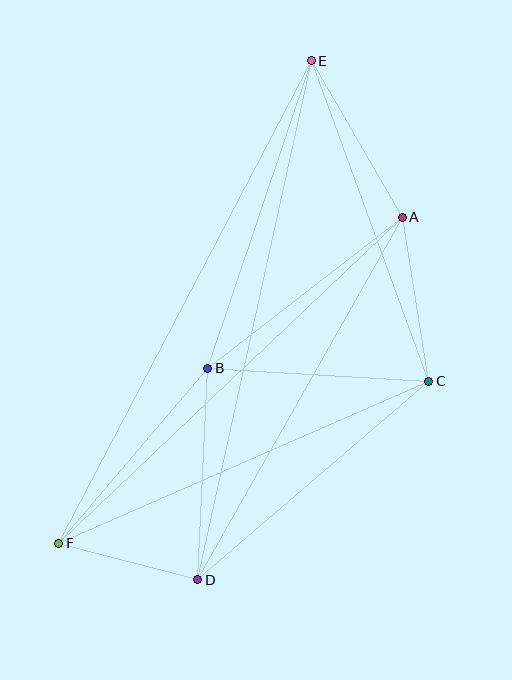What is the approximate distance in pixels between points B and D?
The distance between B and D is approximately 212 pixels.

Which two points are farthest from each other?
Points E and F are farthest from each other.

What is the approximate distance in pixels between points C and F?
The distance between C and F is approximately 404 pixels.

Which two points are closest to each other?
Points D and F are closest to each other.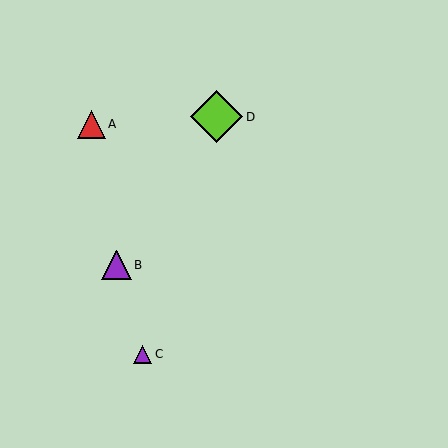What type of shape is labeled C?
Shape C is a purple triangle.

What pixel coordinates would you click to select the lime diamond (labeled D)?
Click at (216, 117) to select the lime diamond D.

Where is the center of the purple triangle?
The center of the purple triangle is at (143, 354).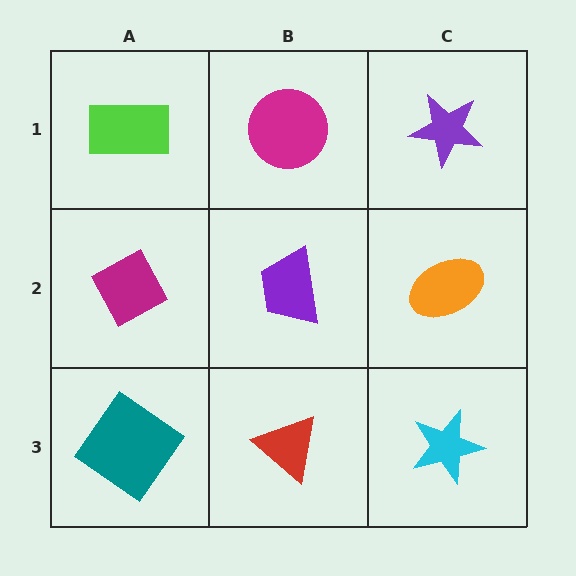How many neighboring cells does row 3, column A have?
2.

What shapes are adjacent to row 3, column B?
A purple trapezoid (row 2, column B), a teal diamond (row 3, column A), a cyan star (row 3, column C).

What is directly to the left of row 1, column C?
A magenta circle.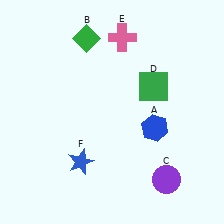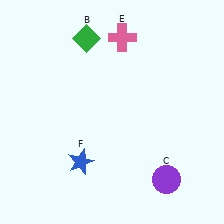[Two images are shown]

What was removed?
The blue hexagon (A), the green square (D) were removed in Image 2.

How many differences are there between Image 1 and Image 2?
There are 2 differences between the two images.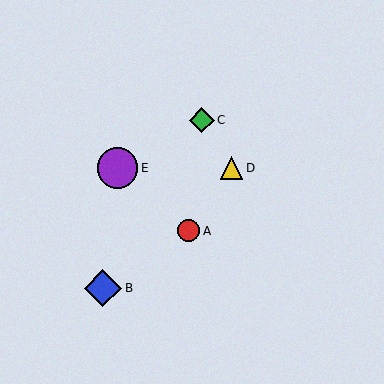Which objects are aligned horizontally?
Objects D, E are aligned horizontally.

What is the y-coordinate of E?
Object E is at y≈168.